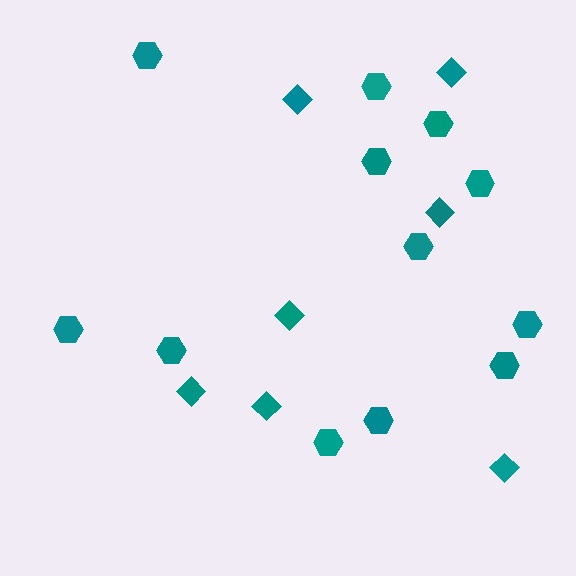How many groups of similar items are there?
There are 2 groups: one group of diamonds (7) and one group of hexagons (12).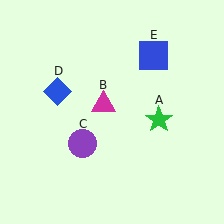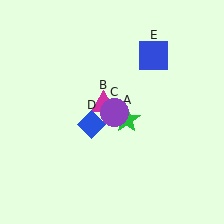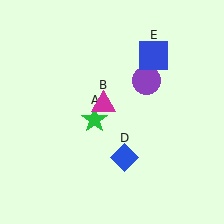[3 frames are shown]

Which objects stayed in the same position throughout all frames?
Magenta triangle (object B) and blue square (object E) remained stationary.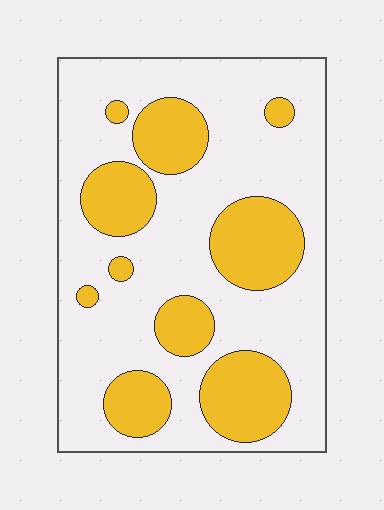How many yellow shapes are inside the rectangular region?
10.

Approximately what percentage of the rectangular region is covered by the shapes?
Approximately 30%.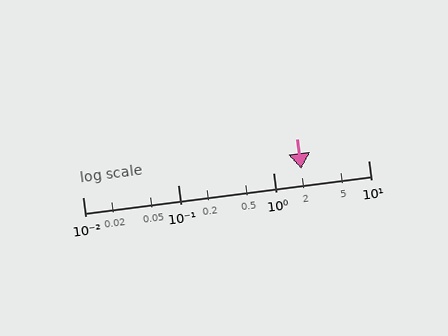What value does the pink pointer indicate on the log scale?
The pointer indicates approximately 2.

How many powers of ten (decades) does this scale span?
The scale spans 3 decades, from 0.01 to 10.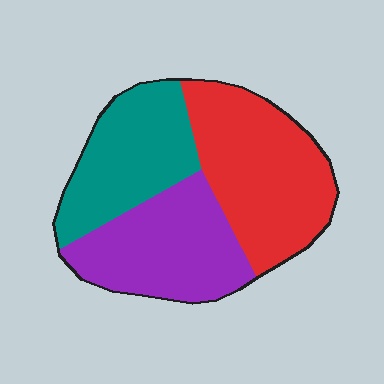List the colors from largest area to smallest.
From largest to smallest: red, purple, teal.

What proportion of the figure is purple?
Purple covers roughly 30% of the figure.